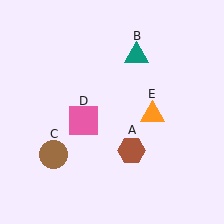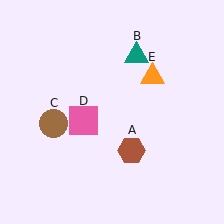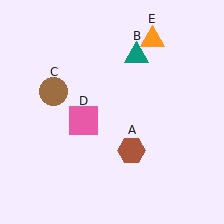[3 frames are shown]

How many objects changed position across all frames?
2 objects changed position: brown circle (object C), orange triangle (object E).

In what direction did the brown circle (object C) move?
The brown circle (object C) moved up.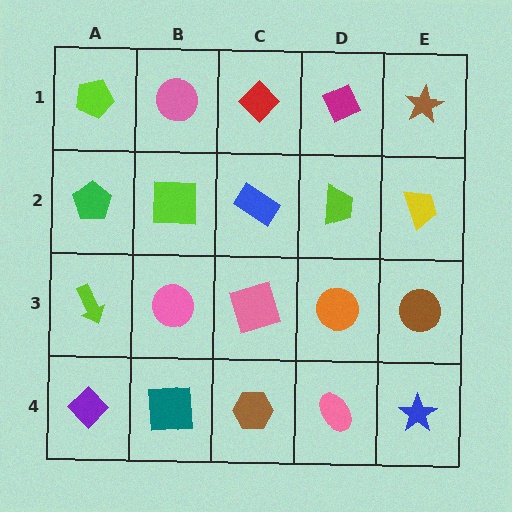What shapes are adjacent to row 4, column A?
A lime arrow (row 3, column A), a teal square (row 4, column B).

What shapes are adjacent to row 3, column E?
A yellow trapezoid (row 2, column E), a blue star (row 4, column E), an orange circle (row 3, column D).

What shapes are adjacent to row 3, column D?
A lime trapezoid (row 2, column D), a pink ellipse (row 4, column D), a pink square (row 3, column C), a brown circle (row 3, column E).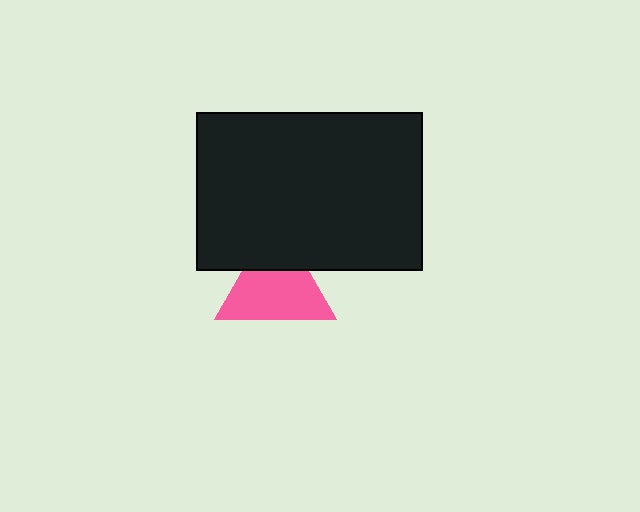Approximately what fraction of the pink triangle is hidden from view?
Roughly 30% of the pink triangle is hidden behind the black rectangle.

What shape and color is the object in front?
The object in front is a black rectangle.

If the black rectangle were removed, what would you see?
You would see the complete pink triangle.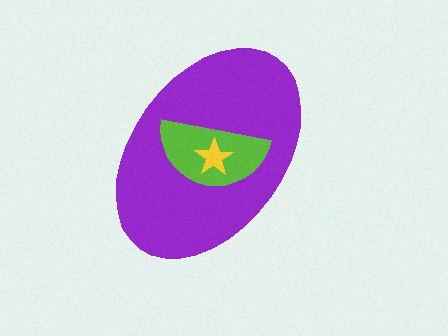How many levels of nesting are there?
3.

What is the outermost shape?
The purple ellipse.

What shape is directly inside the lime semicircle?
The yellow star.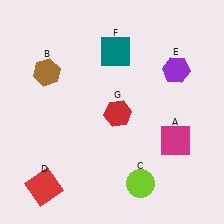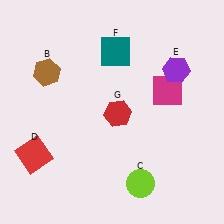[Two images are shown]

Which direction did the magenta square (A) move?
The magenta square (A) moved up.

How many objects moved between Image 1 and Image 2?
2 objects moved between the two images.